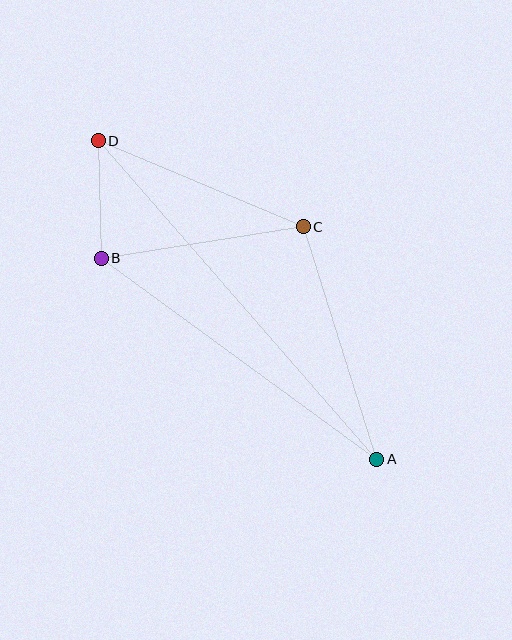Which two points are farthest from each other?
Points A and D are farthest from each other.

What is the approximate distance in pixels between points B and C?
The distance between B and C is approximately 205 pixels.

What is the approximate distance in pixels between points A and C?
The distance between A and C is approximately 244 pixels.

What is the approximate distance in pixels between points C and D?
The distance between C and D is approximately 223 pixels.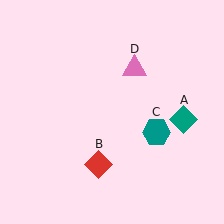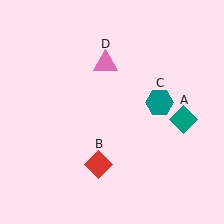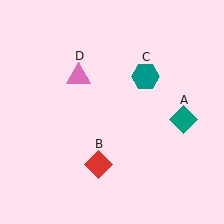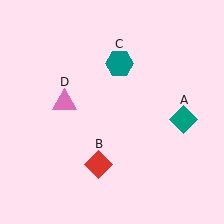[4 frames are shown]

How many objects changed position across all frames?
2 objects changed position: teal hexagon (object C), pink triangle (object D).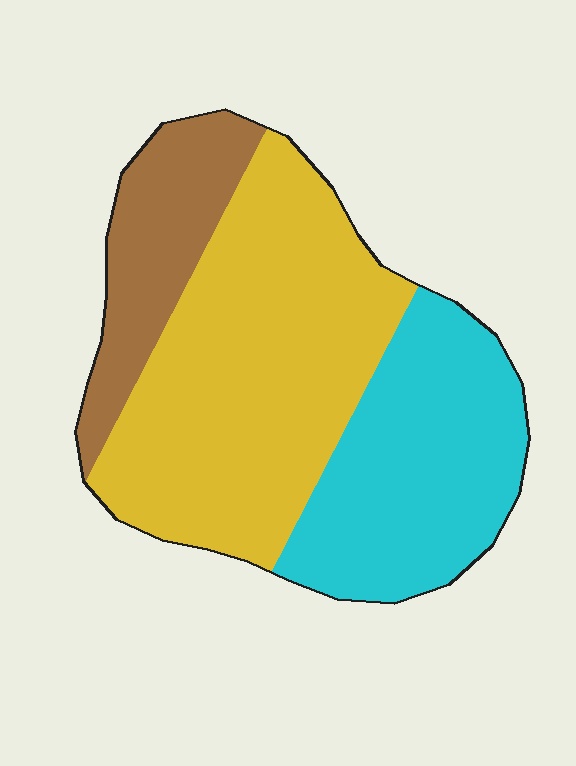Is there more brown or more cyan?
Cyan.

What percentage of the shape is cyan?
Cyan takes up about one third (1/3) of the shape.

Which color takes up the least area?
Brown, at roughly 20%.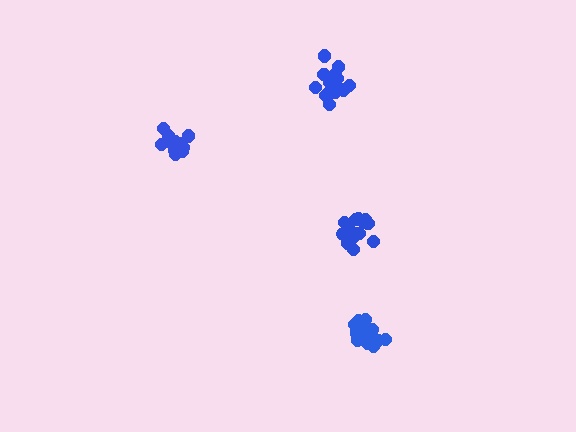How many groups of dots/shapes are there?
There are 4 groups.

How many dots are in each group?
Group 1: 19 dots, Group 2: 14 dots, Group 3: 15 dots, Group 4: 19 dots (67 total).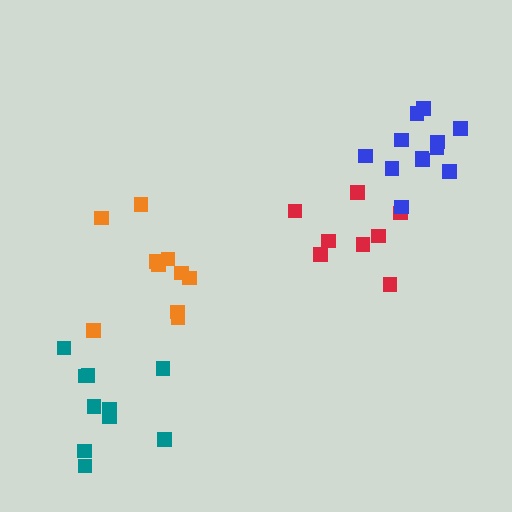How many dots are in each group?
Group 1: 10 dots, Group 2: 8 dots, Group 3: 10 dots, Group 4: 12 dots (40 total).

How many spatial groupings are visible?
There are 4 spatial groupings.